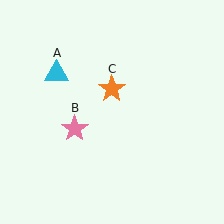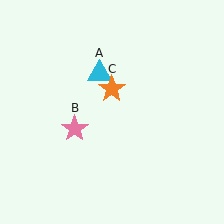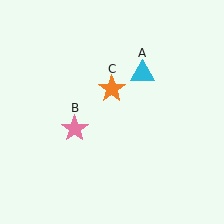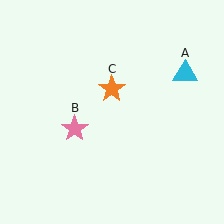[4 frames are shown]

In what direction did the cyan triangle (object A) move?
The cyan triangle (object A) moved right.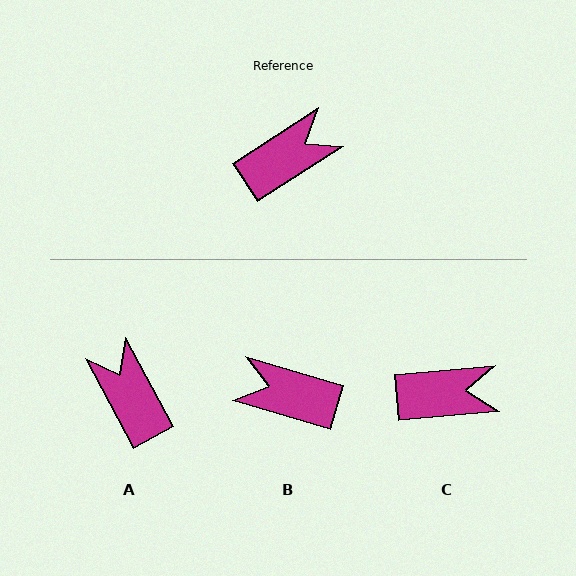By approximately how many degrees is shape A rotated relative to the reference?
Approximately 85 degrees counter-clockwise.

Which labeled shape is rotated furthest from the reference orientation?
B, about 130 degrees away.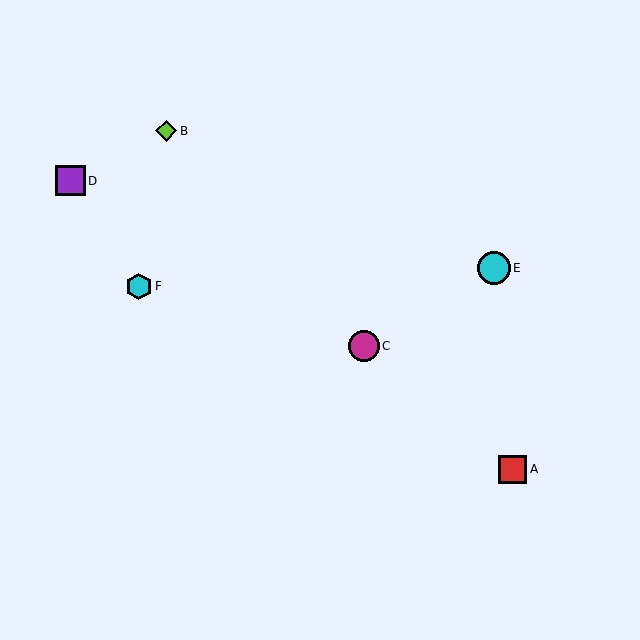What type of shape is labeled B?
Shape B is a lime diamond.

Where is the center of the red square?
The center of the red square is at (513, 469).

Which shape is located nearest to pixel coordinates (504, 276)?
The cyan circle (labeled E) at (494, 268) is nearest to that location.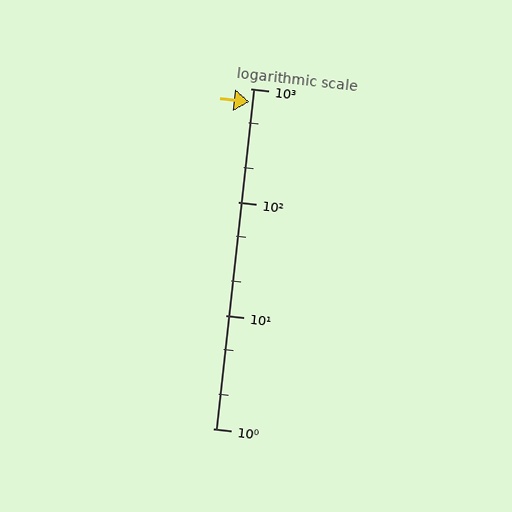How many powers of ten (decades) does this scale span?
The scale spans 3 decades, from 1 to 1000.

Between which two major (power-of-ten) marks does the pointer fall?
The pointer is between 100 and 1000.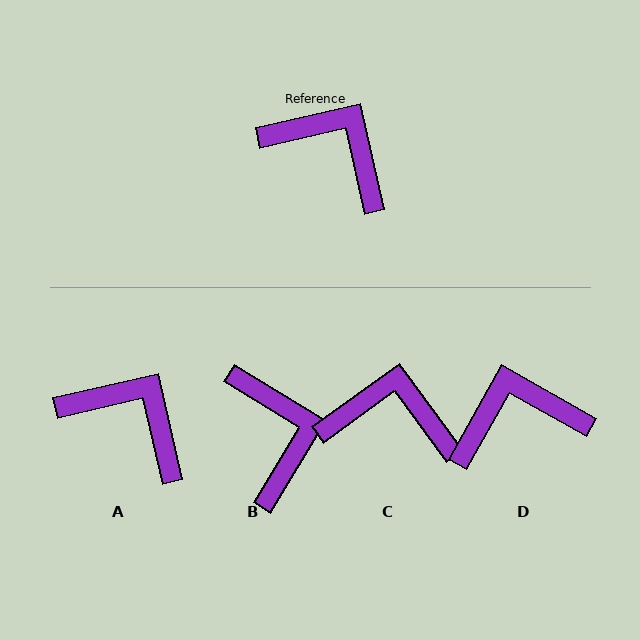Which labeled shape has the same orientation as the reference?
A.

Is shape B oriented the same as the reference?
No, it is off by about 44 degrees.